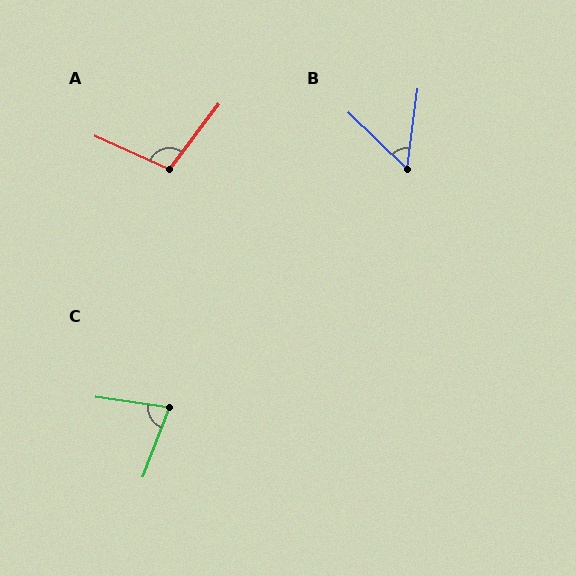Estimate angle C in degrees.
Approximately 77 degrees.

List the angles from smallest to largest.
B (53°), C (77°), A (103°).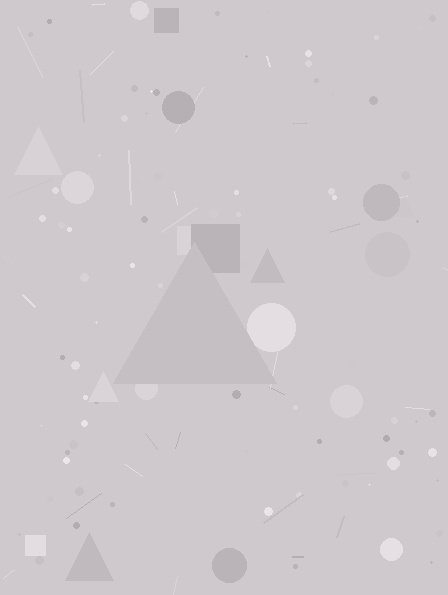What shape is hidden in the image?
A triangle is hidden in the image.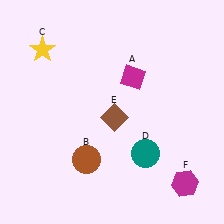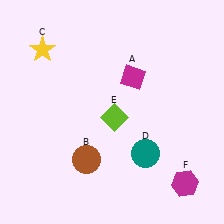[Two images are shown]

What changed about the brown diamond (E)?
In Image 1, E is brown. In Image 2, it changed to lime.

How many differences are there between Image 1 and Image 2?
There is 1 difference between the two images.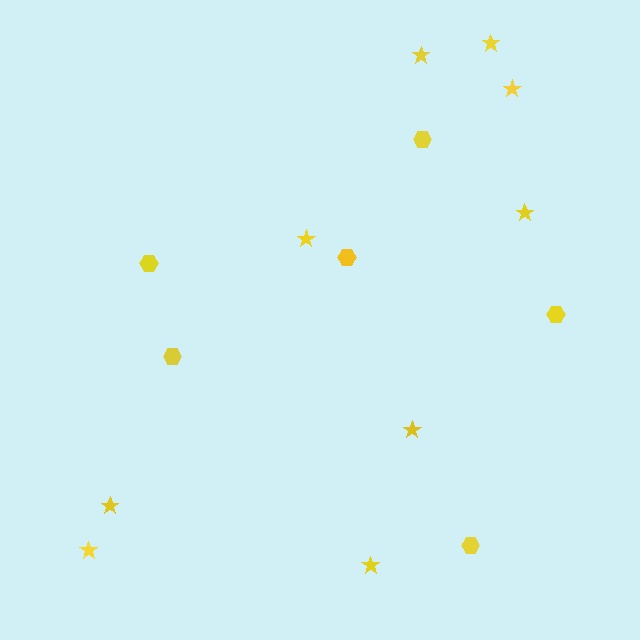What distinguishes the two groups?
There are 2 groups: one group of hexagons (6) and one group of stars (9).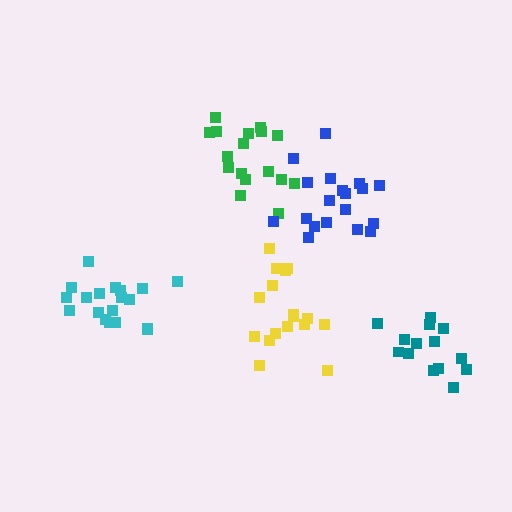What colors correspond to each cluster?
The clusters are colored: green, teal, yellow, blue, cyan.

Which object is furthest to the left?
The cyan cluster is leftmost.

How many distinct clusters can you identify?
There are 5 distinct clusters.